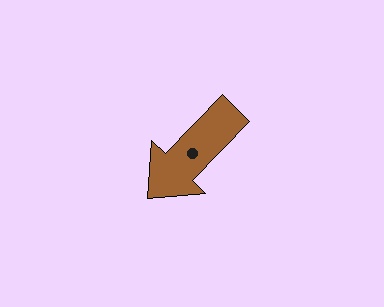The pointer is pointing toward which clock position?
Roughly 7 o'clock.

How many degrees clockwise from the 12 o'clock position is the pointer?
Approximately 224 degrees.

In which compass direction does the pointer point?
Southwest.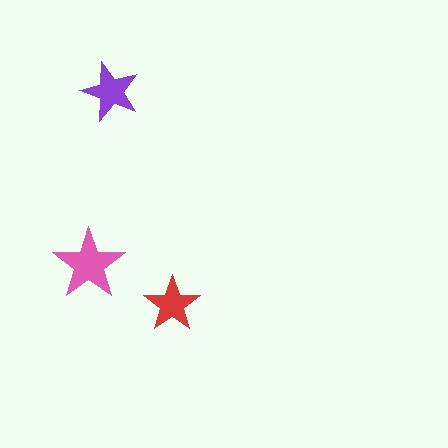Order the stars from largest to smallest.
the pink one, the purple one, the red one.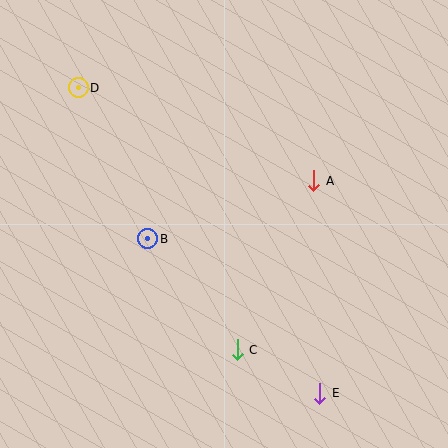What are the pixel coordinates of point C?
Point C is at (237, 350).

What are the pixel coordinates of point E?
Point E is at (320, 393).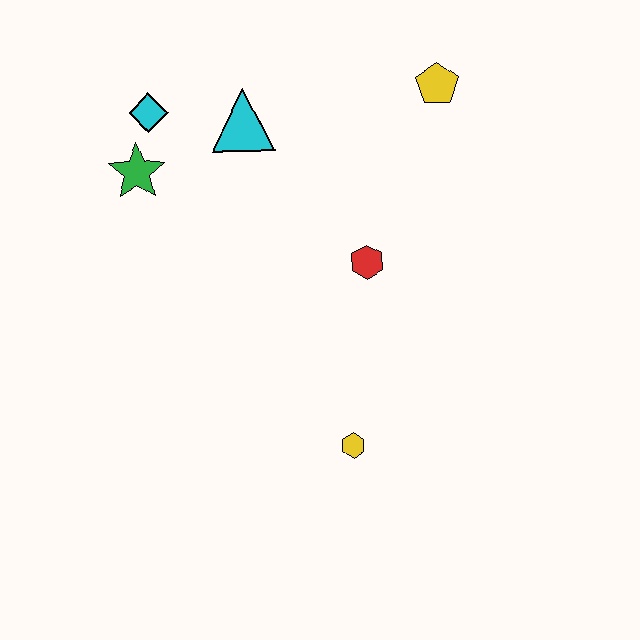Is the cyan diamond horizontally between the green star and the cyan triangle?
Yes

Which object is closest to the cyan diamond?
The green star is closest to the cyan diamond.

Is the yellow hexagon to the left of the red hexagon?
Yes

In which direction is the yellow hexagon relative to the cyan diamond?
The yellow hexagon is below the cyan diamond.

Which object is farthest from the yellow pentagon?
The yellow hexagon is farthest from the yellow pentagon.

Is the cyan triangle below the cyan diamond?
Yes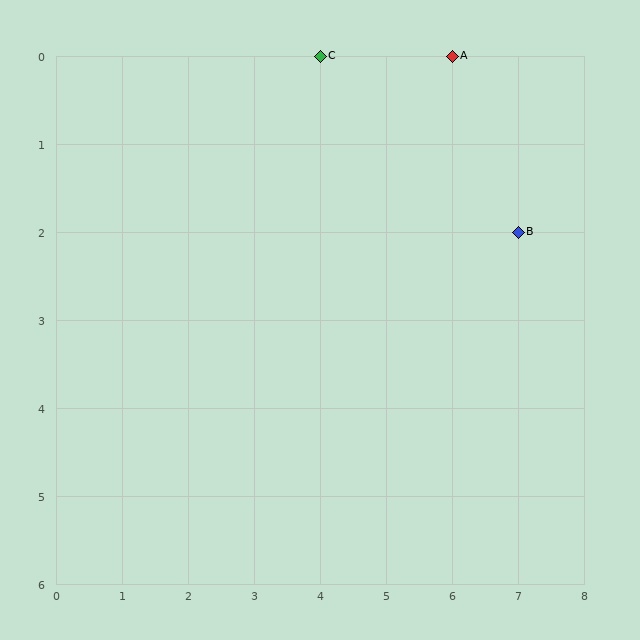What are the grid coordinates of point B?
Point B is at grid coordinates (7, 2).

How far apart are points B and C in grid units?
Points B and C are 3 columns and 2 rows apart (about 3.6 grid units diagonally).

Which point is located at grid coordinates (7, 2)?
Point B is at (7, 2).